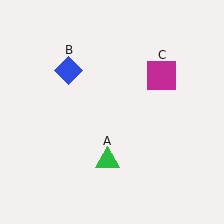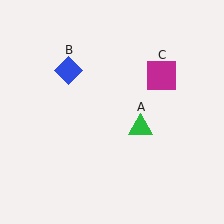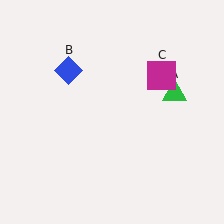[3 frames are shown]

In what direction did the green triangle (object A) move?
The green triangle (object A) moved up and to the right.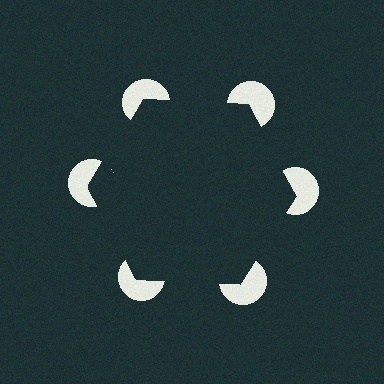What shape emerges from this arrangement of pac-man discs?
An illusory hexagon — its edges are inferred from the aligned wedge cuts in the pac-man discs, not physically drawn.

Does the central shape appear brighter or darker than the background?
It typically appears slightly darker than the background, even though no actual brightness change is drawn.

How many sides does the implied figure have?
6 sides.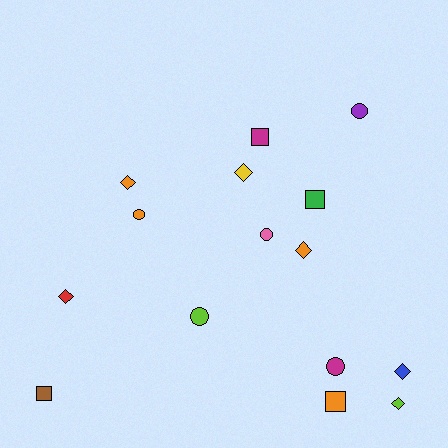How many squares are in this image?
There are 4 squares.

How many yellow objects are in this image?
There is 1 yellow object.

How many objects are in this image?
There are 15 objects.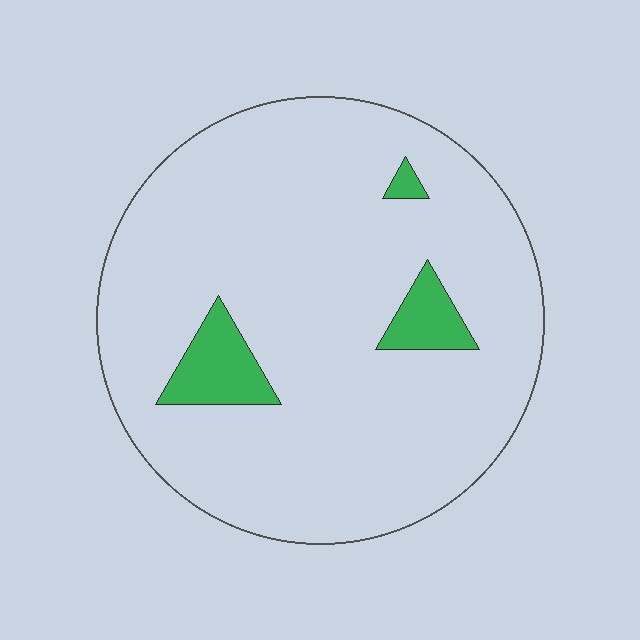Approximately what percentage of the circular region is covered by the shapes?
Approximately 10%.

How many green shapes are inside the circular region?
3.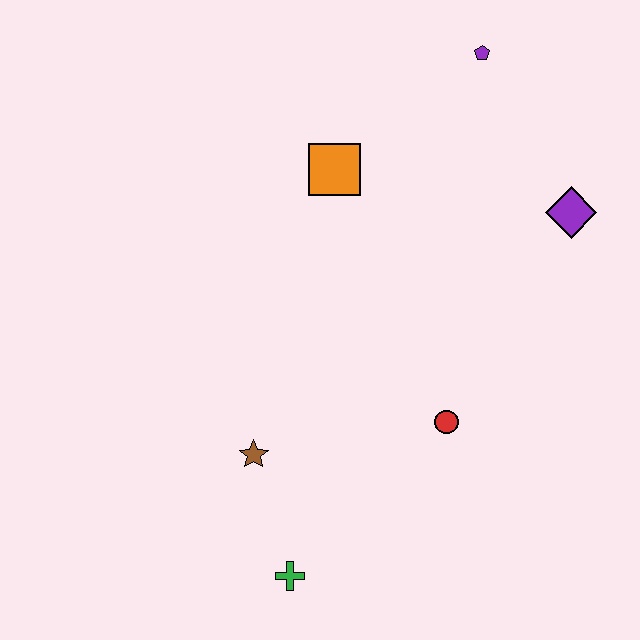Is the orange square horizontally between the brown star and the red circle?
Yes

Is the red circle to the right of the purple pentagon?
No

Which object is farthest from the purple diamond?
The green cross is farthest from the purple diamond.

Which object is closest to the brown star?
The green cross is closest to the brown star.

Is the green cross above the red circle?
No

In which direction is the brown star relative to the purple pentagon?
The brown star is below the purple pentagon.